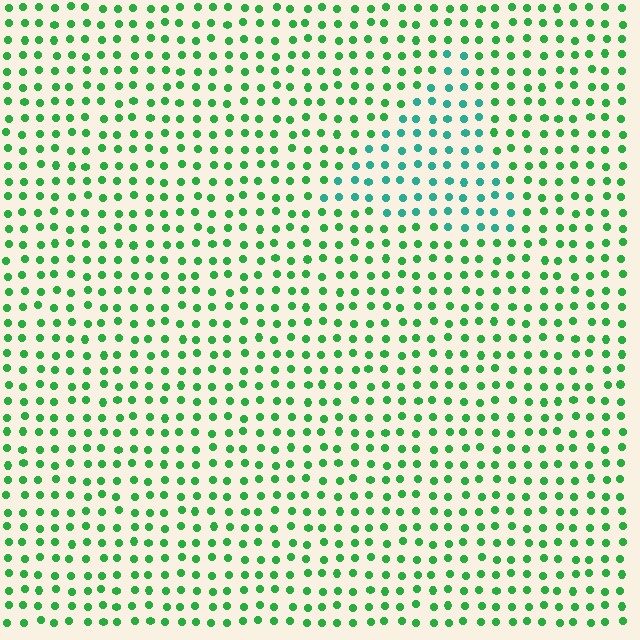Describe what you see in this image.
The image is filled with small green elements in a uniform arrangement. A triangle-shaped region is visible where the elements are tinted to a slightly different hue, forming a subtle color boundary.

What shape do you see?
I see a triangle.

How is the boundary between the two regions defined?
The boundary is defined purely by a slight shift in hue (about 37 degrees). Spacing, size, and orientation are identical on both sides.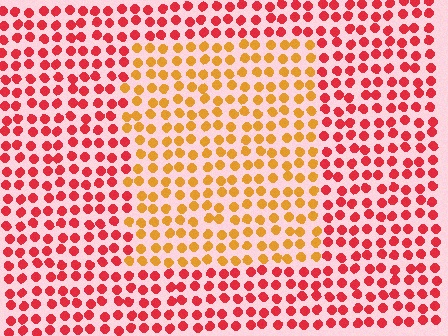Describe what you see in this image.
The image is filled with small red elements in a uniform arrangement. A rectangle-shaped region is visible where the elements are tinted to a slightly different hue, forming a subtle color boundary.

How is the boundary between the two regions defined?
The boundary is defined purely by a slight shift in hue (about 43 degrees). Spacing, size, and orientation are identical on both sides.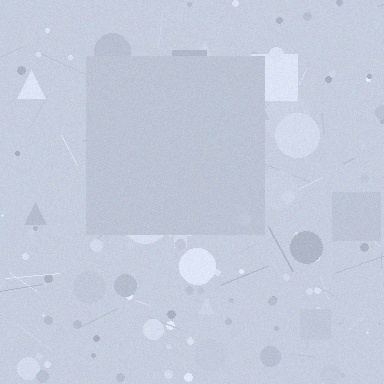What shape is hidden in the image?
A square is hidden in the image.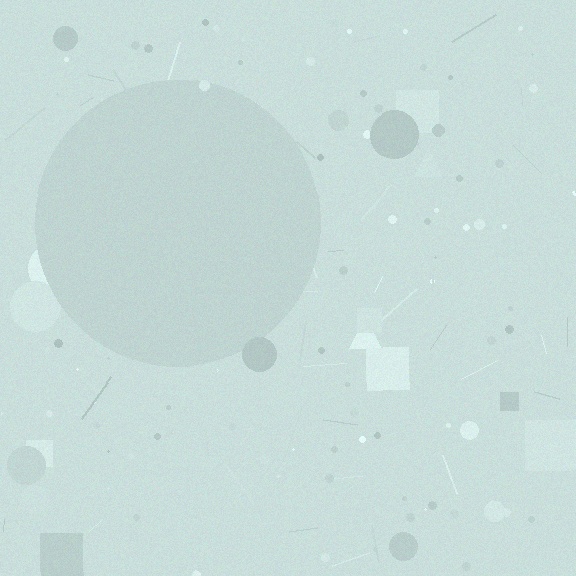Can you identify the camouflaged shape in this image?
The camouflaged shape is a circle.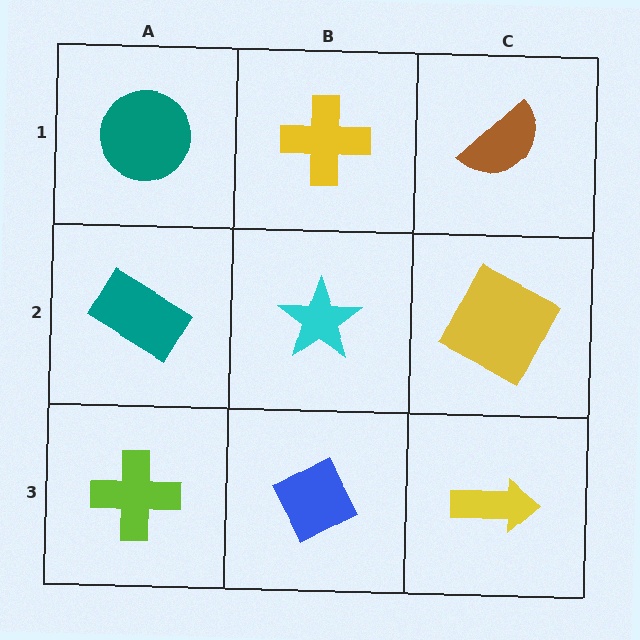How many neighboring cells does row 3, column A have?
2.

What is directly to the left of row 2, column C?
A cyan star.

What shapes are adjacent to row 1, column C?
A yellow square (row 2, column C), a yellow cross (row 1, column B).